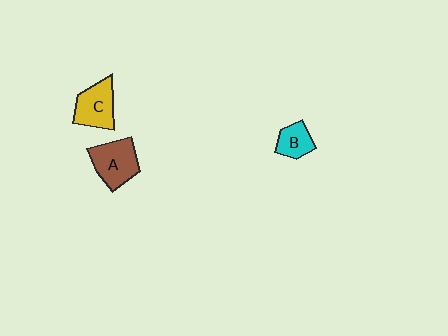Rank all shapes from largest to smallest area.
From largest to smallest: A (brown), C (yellow), B (cyan).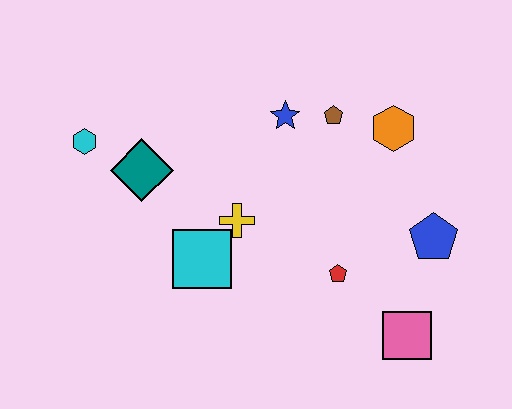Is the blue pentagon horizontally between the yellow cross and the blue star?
No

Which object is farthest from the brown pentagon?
The cyan hexagon is farthest from the brown pentagon.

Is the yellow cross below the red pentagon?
No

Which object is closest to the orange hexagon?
The brown pentagon is closest to the orange hexagon.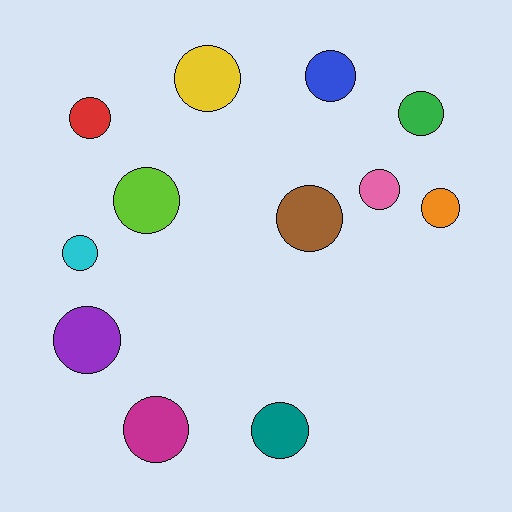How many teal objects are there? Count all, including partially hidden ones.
There is 1 teal object.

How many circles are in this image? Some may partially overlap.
There are 12 circles.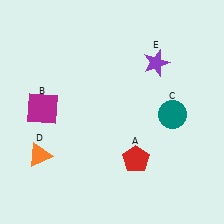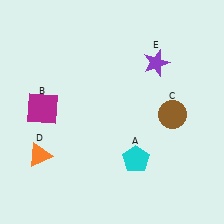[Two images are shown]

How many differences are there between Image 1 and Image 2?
There are 2 differences between the two images.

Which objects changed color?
A changed from red to cyan. C changed from teal to brown.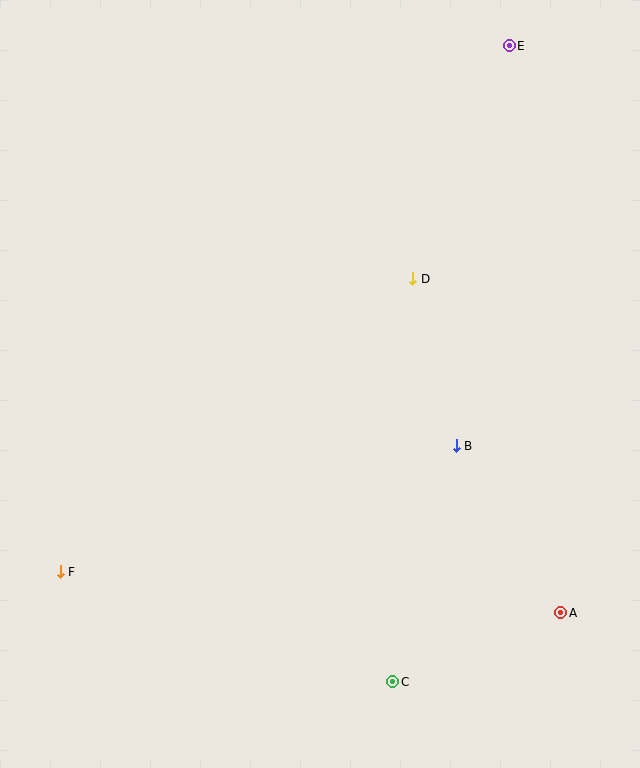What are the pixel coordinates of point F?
Point F is at (60, 572).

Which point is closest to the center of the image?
Point D at (413, 279) is closest to the center.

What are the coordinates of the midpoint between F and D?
The midpoint between F and D is at (236, 425).